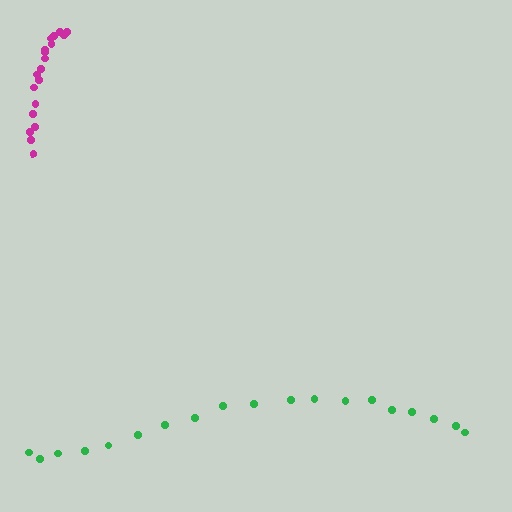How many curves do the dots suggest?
There are 2 distinct paths.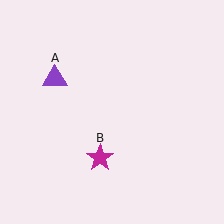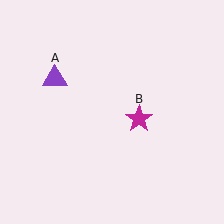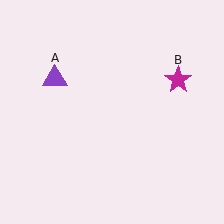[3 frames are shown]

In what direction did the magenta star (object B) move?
The magenta star (object B) moved up and to the right.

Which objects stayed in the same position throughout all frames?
Purple triangle (object A) remained stationary.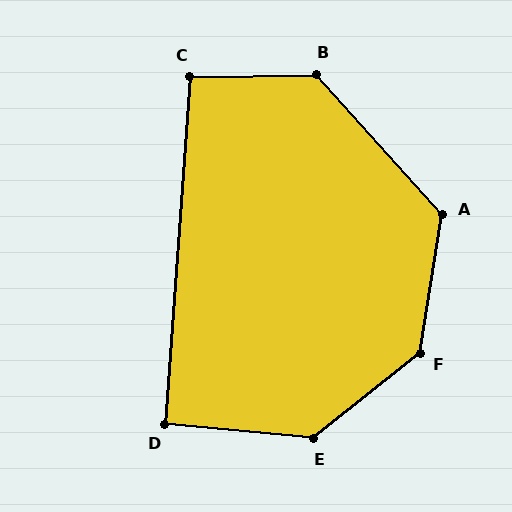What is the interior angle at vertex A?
Approximately 129 degrees (obtuse).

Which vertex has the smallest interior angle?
D, at approximately 91 degrees.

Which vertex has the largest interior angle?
F, at approximately 138 degrees.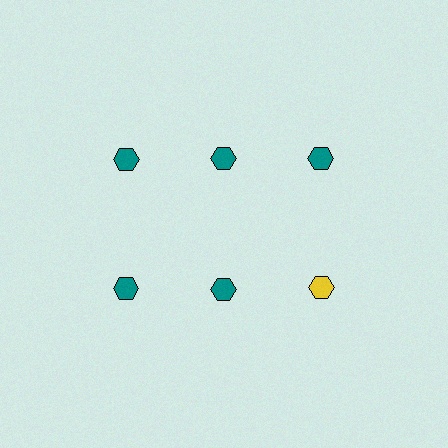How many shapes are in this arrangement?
There are 6 shapes arranged in a grid pattern.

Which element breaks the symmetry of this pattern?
The yellow hexagon in the second row, center column breaks the symmetry. All other shapes are teal hexagons.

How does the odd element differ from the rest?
It has a different color: yellow instead of teal.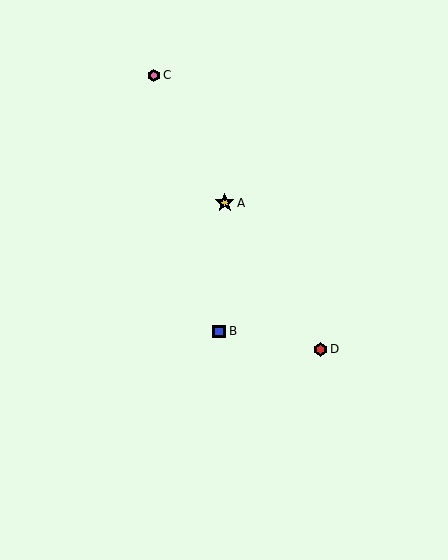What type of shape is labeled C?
Shape C is a pink hexagon.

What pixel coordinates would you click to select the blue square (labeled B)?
Click at (219, 331) to select the blue square B.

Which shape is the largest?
The yellow star (labeled A) is the largest.